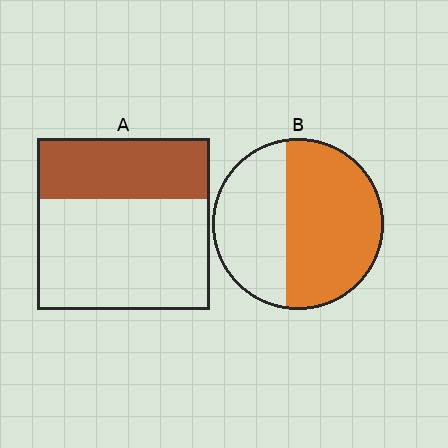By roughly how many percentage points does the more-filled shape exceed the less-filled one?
By roughly 25 percentage points (B over A).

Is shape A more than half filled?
No.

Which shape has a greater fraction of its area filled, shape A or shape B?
Shape B.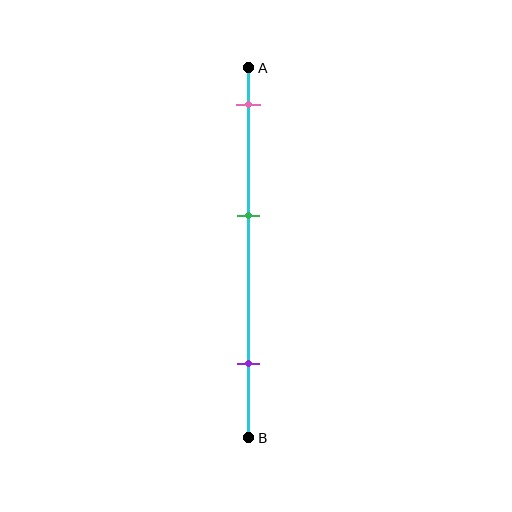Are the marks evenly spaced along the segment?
Yes, the marks are approximately evenly spaced.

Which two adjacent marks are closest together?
The pink and green marks are the closest adjacent pair.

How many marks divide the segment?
There are 3 marks dividing the segment.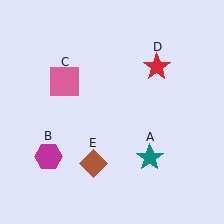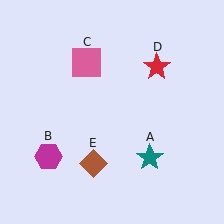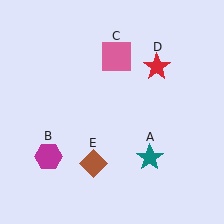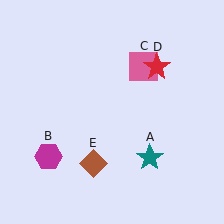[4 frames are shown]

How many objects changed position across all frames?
1 object changed position: pink square (object C).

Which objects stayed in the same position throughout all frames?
Teal star (object A) and magenta hexagon (object B) and red star (object D) and brown diamond (object E) remained stationary.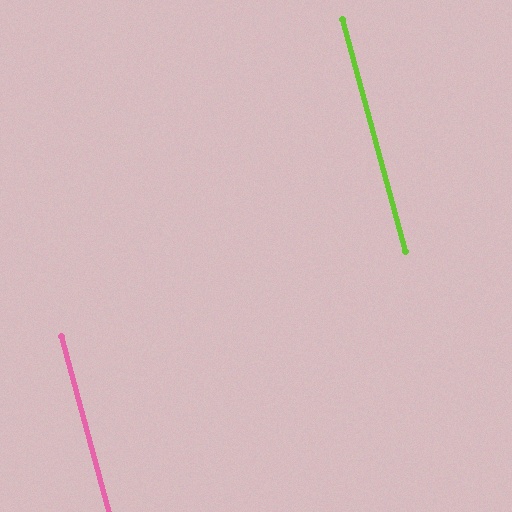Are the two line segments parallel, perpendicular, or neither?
Parallel — their directions differ by only 0.0°.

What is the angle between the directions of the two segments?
Approximately 0 degrees.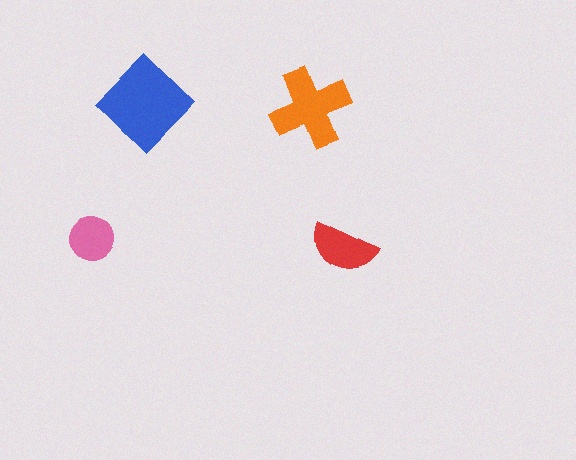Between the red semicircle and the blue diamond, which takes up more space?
The blue diamond.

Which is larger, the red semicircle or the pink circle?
The red semicircle.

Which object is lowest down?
The red semicircle is bottommost.